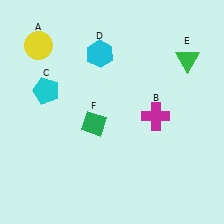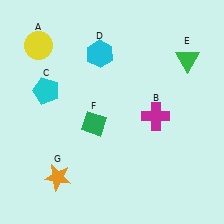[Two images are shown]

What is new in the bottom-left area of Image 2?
An orange star (G) was added in the bottom-left area of Image 2.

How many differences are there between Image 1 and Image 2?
There is 1 difference between the two images.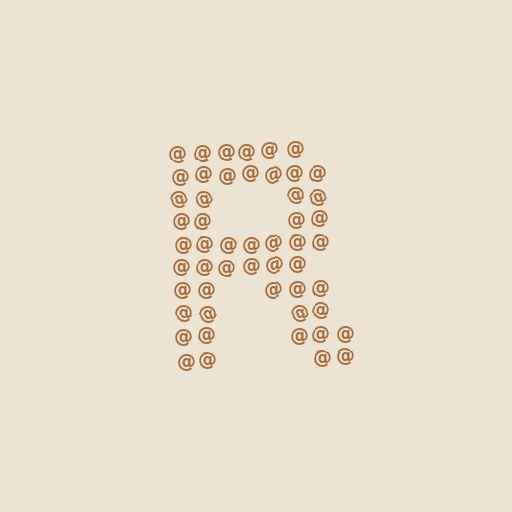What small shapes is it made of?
It is made of small at signs.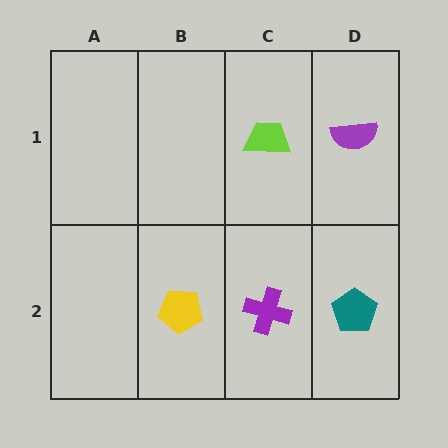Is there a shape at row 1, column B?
No, that cell is empty.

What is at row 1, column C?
A lime trapezoid.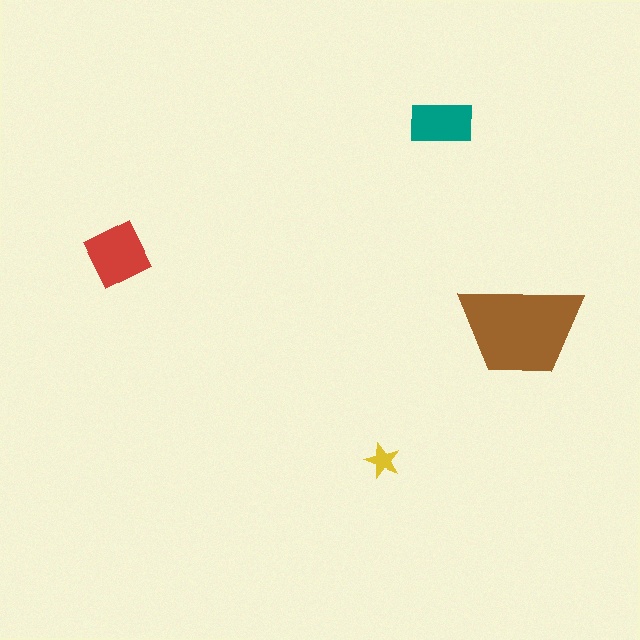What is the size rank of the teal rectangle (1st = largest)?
3rd.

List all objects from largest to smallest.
The brown trapezoid, the red diamond, the teal rectangle, the yellow star.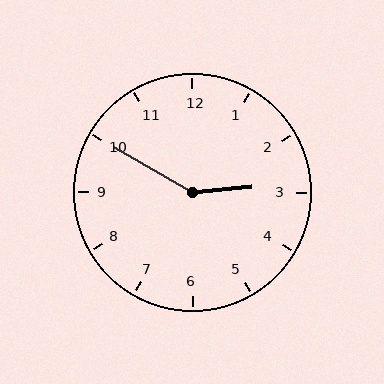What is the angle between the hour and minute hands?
Approximately 145 degrees.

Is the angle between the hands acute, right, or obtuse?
It is obtuse.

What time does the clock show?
2:50.